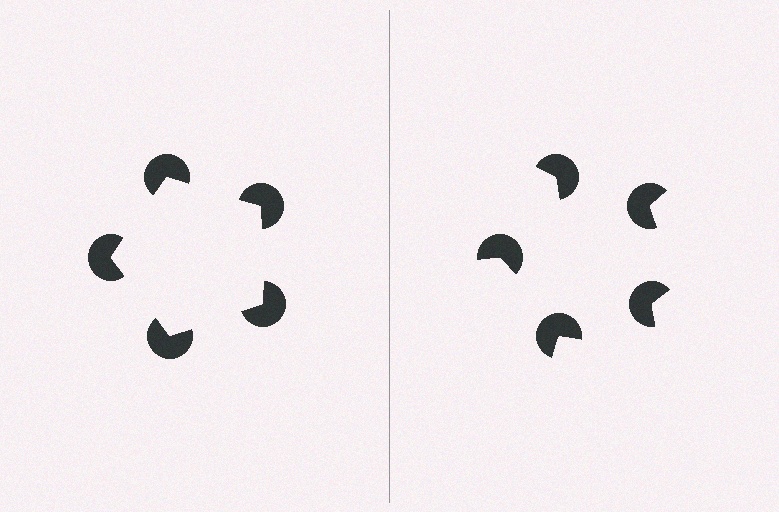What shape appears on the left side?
An illusory pentagon.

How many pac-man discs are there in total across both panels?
10 — 5 on each side.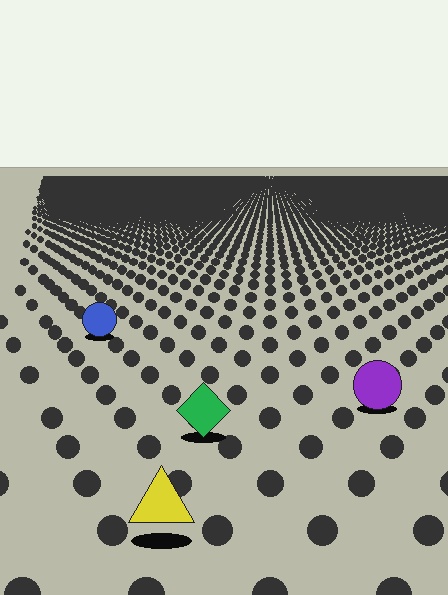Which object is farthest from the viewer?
The blue circle is farthest from the viewer. It appears smaller and the ground texture around it is denser.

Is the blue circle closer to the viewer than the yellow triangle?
No. The yellow triangle is closer — you can tell from the texture gradient: the ground texture is coarser near it.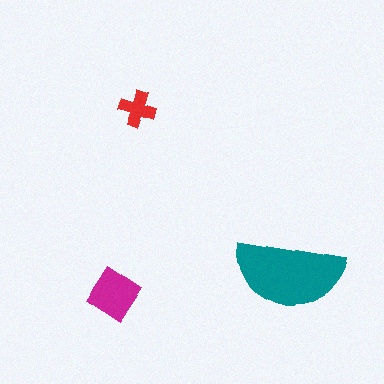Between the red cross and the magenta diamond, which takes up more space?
The magenta diamond.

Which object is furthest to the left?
The magenta diamond is leftmost.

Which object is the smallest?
The red cross.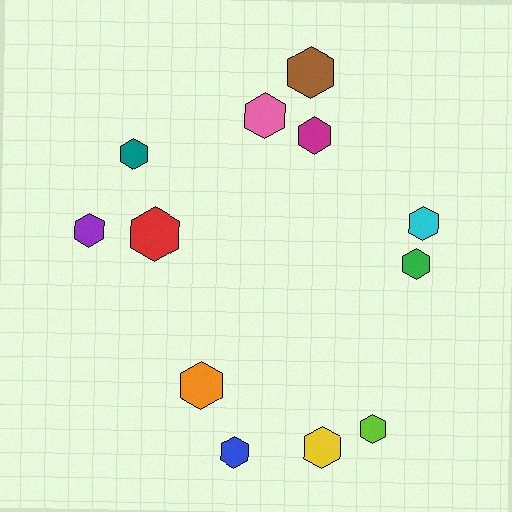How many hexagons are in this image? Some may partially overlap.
There are 12 hexagons.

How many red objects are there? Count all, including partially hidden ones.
There is 1 red object.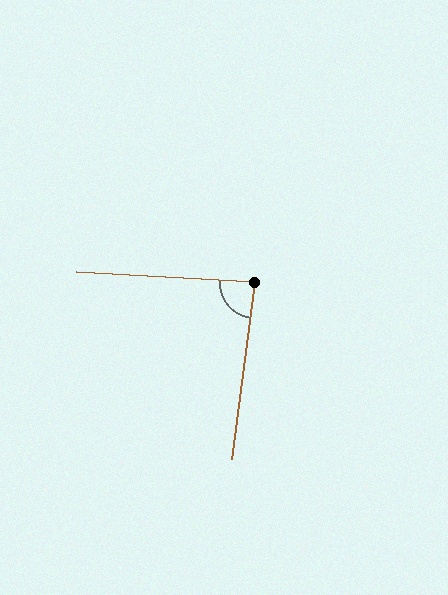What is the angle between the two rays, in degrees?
Approximately 86 degrees.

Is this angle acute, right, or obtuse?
It is approximately a right angle.